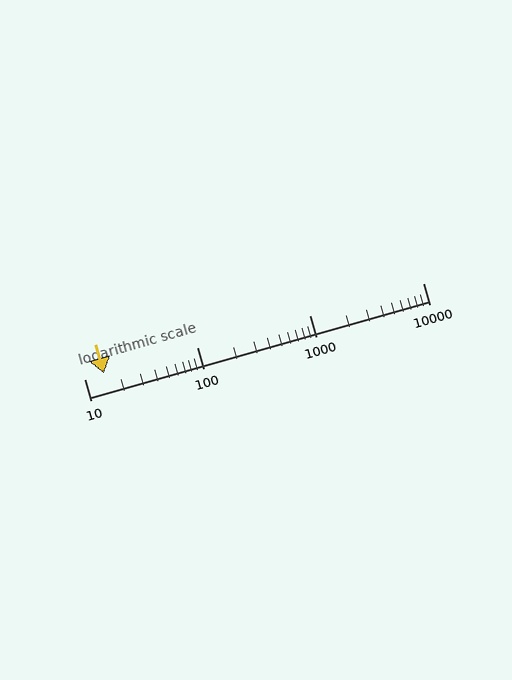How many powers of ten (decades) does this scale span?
The scale spans 3 decades, from 10 to 10000.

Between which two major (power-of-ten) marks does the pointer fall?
The pointer is between 10 and 100.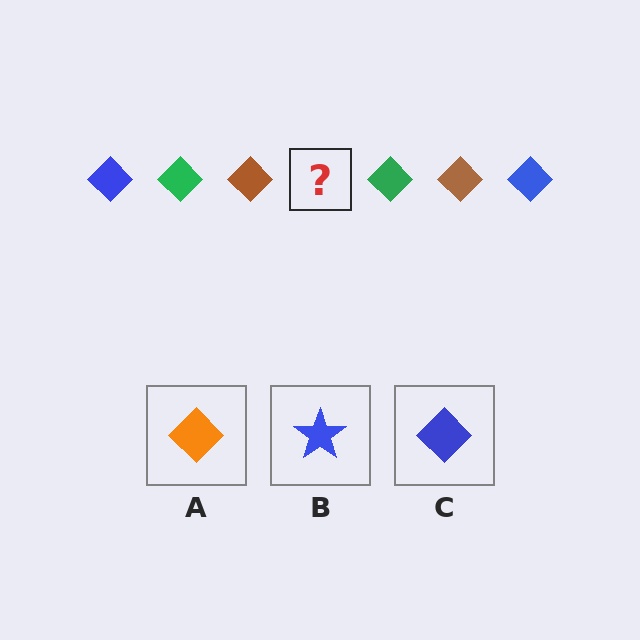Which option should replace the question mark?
Option C.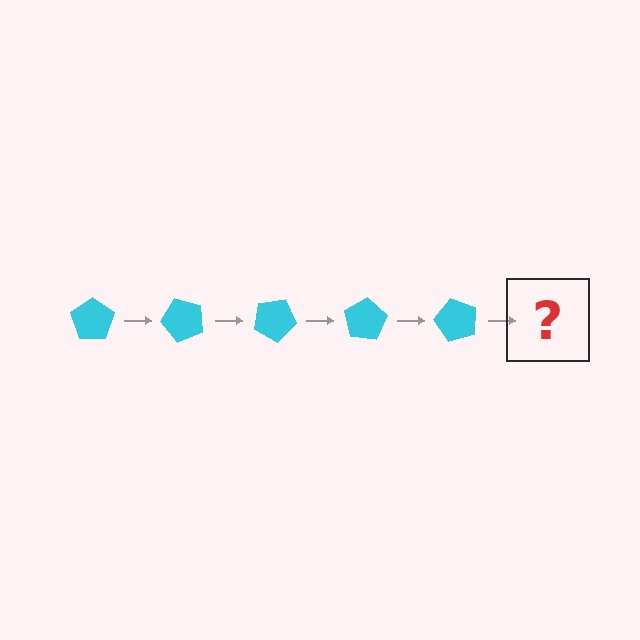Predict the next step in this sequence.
The next step is a cyan pentagon rotated 250 degrees.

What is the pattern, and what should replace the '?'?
The pattern is that the pentagon rotates 50 degrees each step. The '?' should be a cyan pentagon rotated 250 degrees.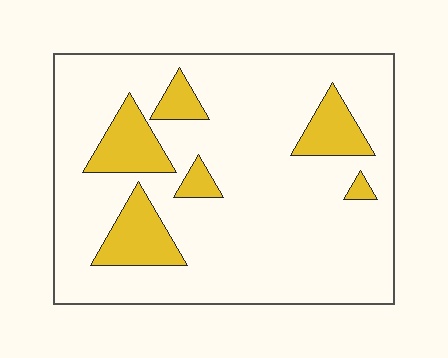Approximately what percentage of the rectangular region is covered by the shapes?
Approximately 15%.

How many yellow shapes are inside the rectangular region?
6.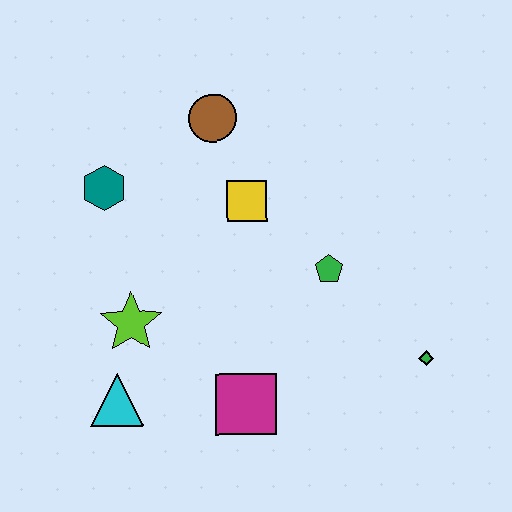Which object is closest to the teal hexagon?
The brown circle is closest to the teal hexagon.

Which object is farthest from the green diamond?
The teal hexagon is farthest from the green diamond.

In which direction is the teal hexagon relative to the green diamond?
The teal hexagon is to the left of the green diamond.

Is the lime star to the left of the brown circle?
Yes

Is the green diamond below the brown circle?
Yes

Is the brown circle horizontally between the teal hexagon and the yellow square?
Yes